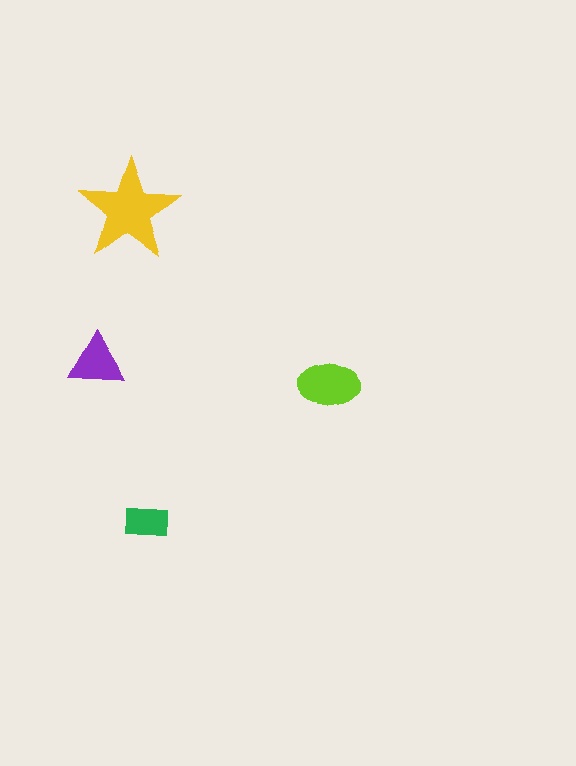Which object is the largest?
The yellow star.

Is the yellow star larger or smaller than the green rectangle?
Larger.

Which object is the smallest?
The green rectangle.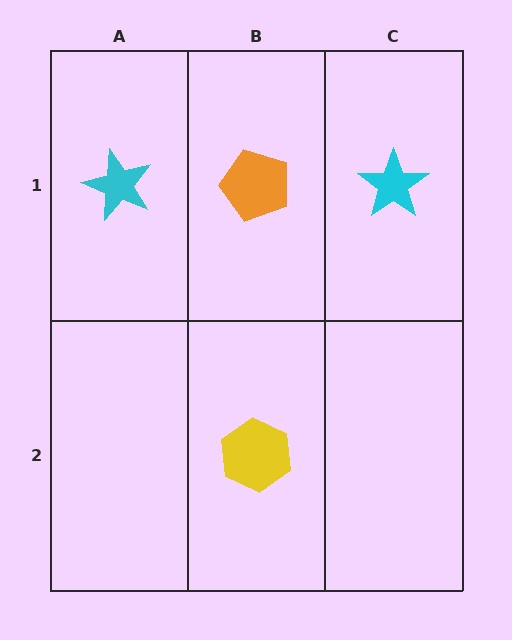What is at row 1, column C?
A cyan star.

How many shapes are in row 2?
1 shape.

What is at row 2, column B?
A yellow hexagon.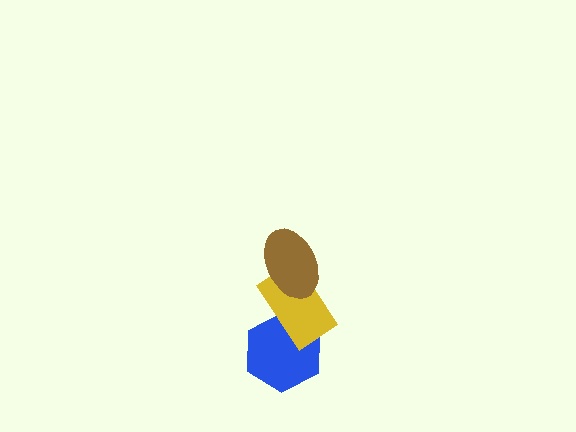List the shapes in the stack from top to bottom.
From top to bottom: the brown ellipse, the yellow rectangle, the blue hexagon.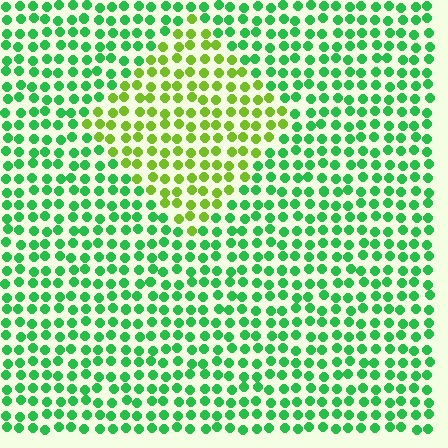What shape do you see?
I see a diamond.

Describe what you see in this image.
The image is filled with small green elements in a uniform arrangement. A diamond-shaped region is visible where the elements are tinted to a slightly different hue, forming a subtle color boundary.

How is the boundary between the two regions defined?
The boundary is defined purely by a slight shift in hue (about 45 degrees). Spacing, size, and orientation are identical on both sides.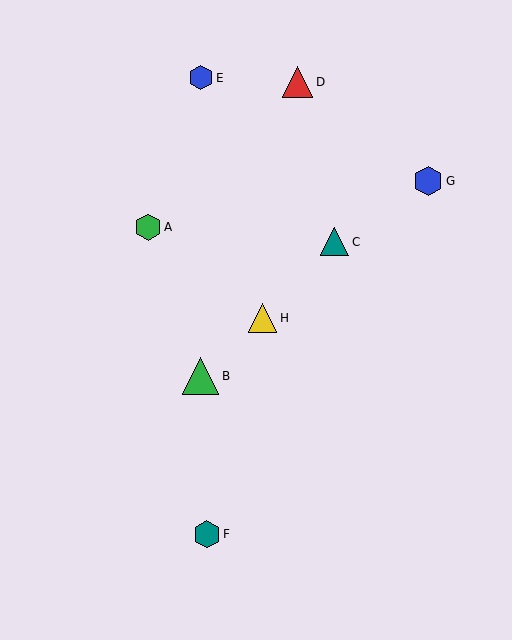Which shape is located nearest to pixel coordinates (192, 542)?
The teal hexagon (labeled F) at (207, 534) is nearest to that location.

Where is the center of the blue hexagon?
The center of the blue hexagon is at (428, 181).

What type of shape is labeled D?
Shape D is a red triangle.